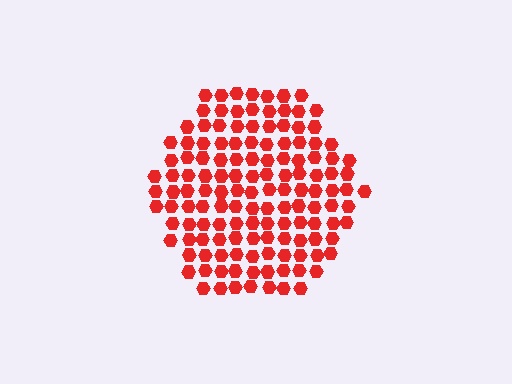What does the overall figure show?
The overall figure shows a hexagon.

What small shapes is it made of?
It is made of small hexagons.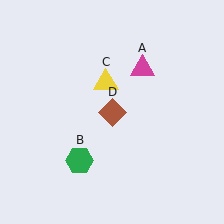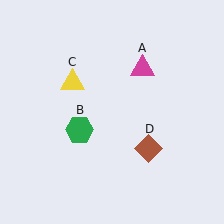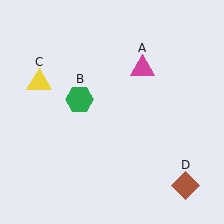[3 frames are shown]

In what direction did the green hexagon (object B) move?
The green hexagon (object B) moved up.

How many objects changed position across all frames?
3 objects changed position: green hexagon (object B), yellow triangle (object C), brown diamond (object D).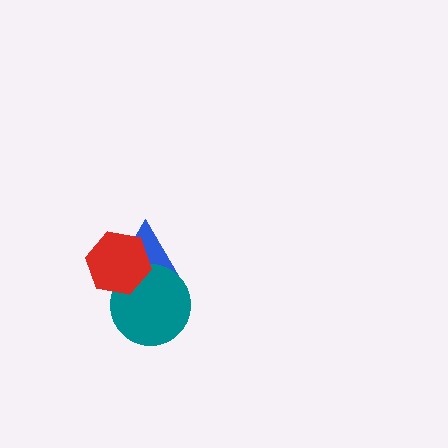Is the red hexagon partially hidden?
No, no other shape covers it.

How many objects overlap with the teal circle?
2 objects overlap with the teal circle.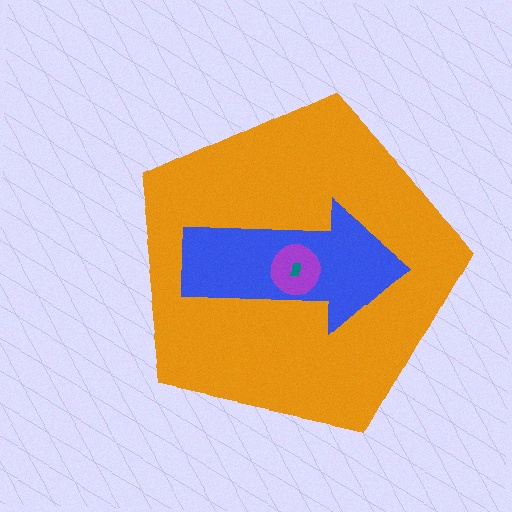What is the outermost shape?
The orange pentagon.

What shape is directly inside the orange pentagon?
The blue arrow.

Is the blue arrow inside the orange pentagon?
Yes.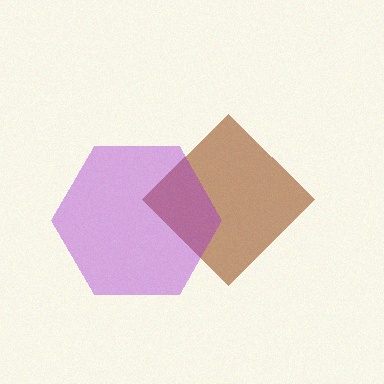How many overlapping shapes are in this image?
There are 2 overlapping shapes in the image.